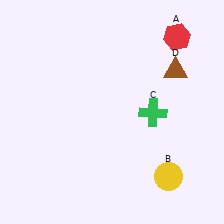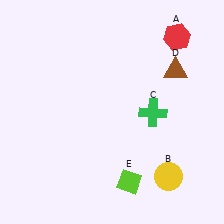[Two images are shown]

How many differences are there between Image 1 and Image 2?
There is 1 difference between the two images.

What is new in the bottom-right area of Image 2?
A lime diamond (E) was added in the bottom-right area of Image 2.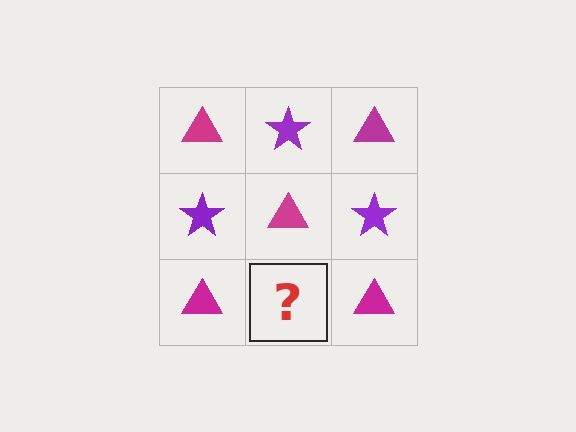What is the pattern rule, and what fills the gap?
The rule is that it alternates magenta triangle and purple star in a checkerboard pattern. The gap should be filled with a purple star.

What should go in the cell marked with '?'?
The missing cell should contain a purple star.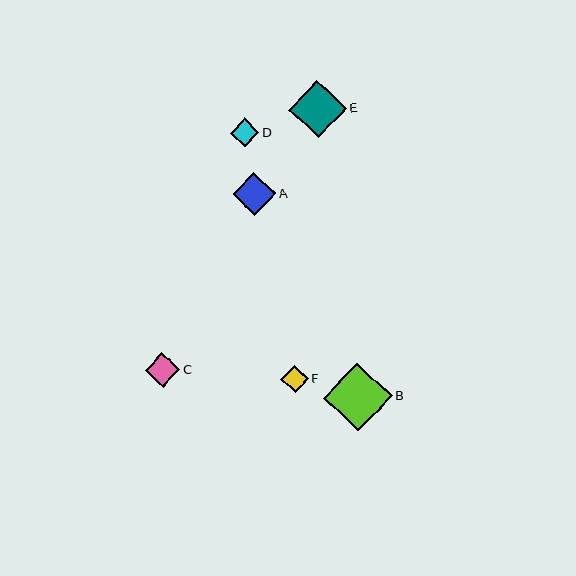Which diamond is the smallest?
Diamond F is the smallest with a size of approximately 28 pixels.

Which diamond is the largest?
Diamond B is the largest with a size of approximately 68 pixels.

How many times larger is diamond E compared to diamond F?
Diamond E is approximately 2.1 times the size of diamond F.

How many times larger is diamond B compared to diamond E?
Diamond B is approximately 1.2 times the size of diamond E.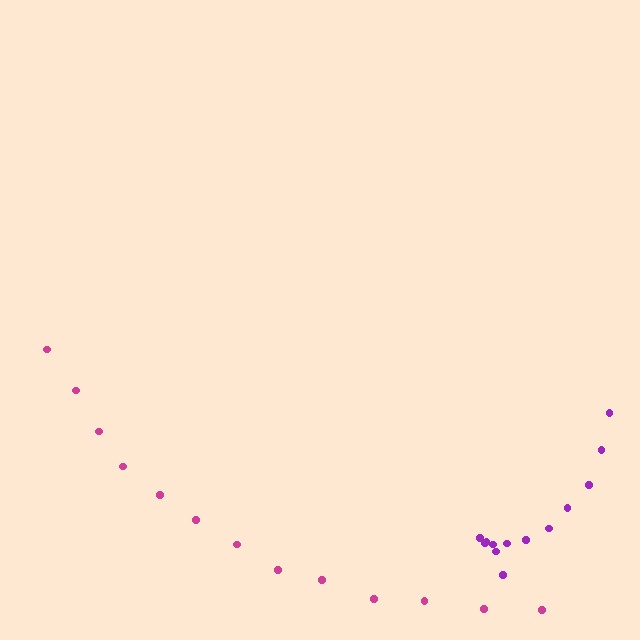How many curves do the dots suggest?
There are 2 distinct paths.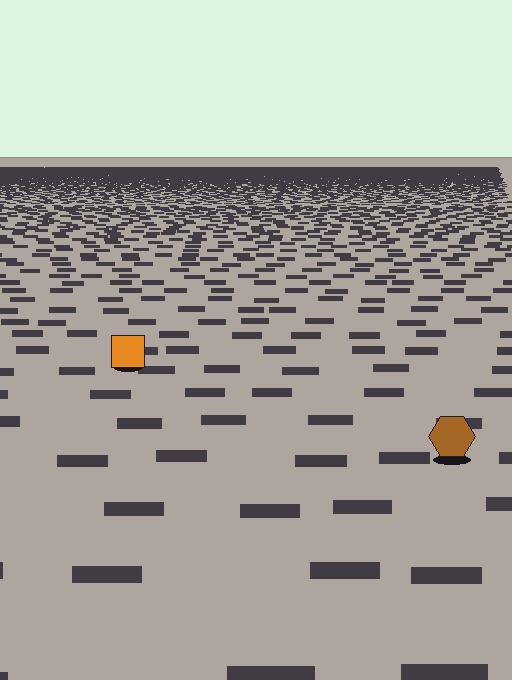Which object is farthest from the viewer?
The orange square is farthest from the viewer. It appears smaller and the ground texture around it is denser.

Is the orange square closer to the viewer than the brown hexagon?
No. The brown hexagon is closer — you can tell from the texture gradient: the ground texture is coarser near it.